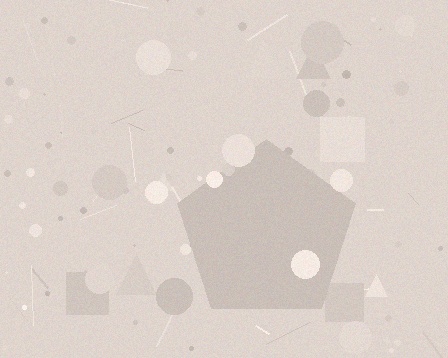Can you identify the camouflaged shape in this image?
The camouflaged shape is a pentagon.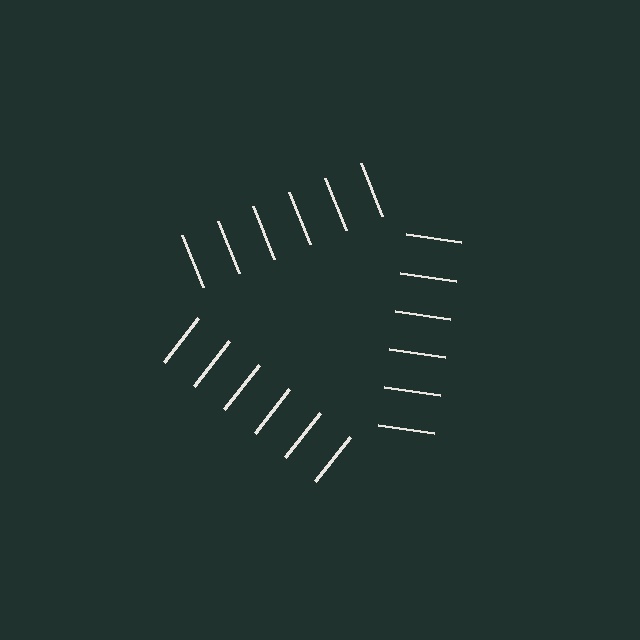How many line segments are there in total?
18 — 6 along each of the 3 edges.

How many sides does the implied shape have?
3 sides — the line-ends trace a triangle.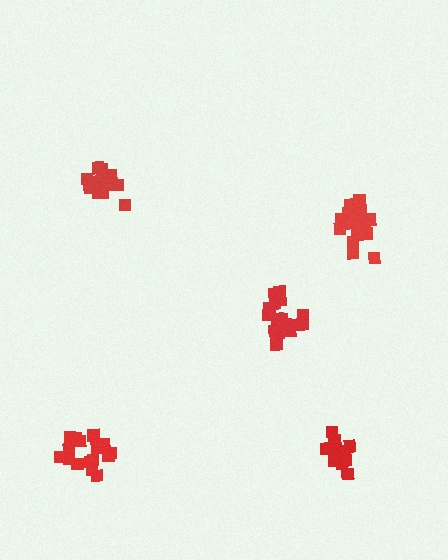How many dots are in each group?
Group 1: 20 dots, Group 2: 19 dots, Group 3: 17 dots, Group 4: 17 dots, Group 5: 21 dots (94 total).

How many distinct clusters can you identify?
There are 5 distinct clusters.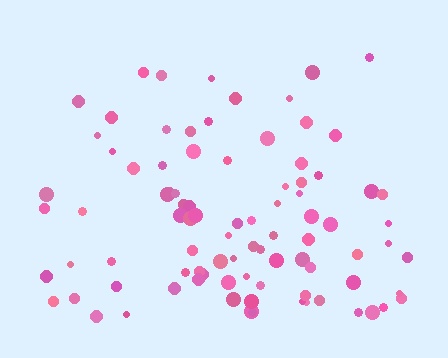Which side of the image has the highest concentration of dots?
The bottom.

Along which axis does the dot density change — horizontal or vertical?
Vertical.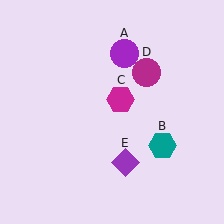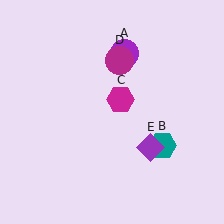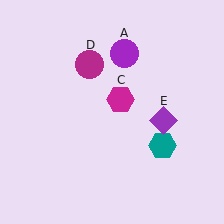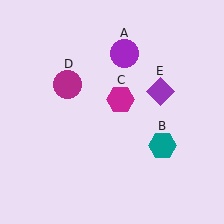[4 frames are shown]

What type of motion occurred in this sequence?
The magenta circle (object D), purple diamond (object E) rotated counterclockwise around the center of the scene.